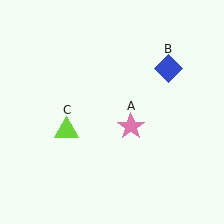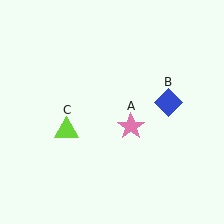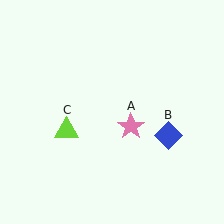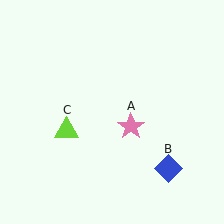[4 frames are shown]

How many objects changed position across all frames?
1 object changed position: blue diamond (object B).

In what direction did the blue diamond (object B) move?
The blue diamond (object B) moved down.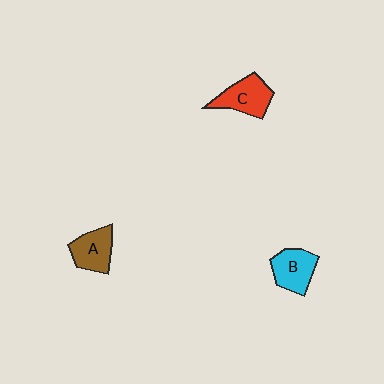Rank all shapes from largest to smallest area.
From largest to smallest: C (red), B (cyan), A (brown).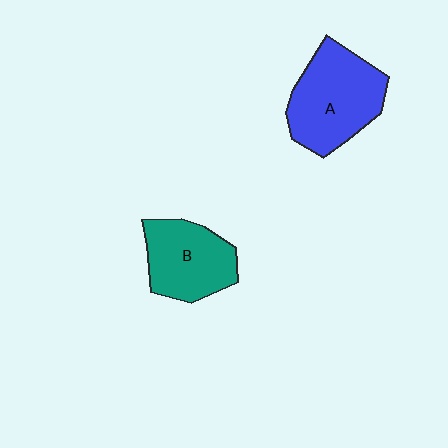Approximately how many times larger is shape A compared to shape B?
Approximately 1.3 times.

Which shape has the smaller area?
Shape B (teal).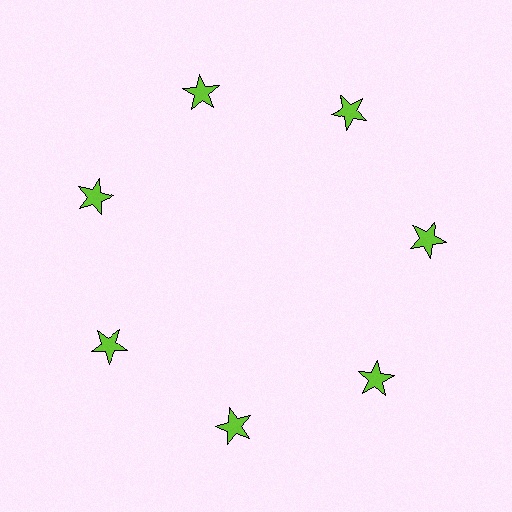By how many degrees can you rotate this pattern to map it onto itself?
The pattern maps onto itself every 51 degrees of rotation.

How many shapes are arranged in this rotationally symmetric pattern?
There are 7 shapes, arranged in 7 groups of 1.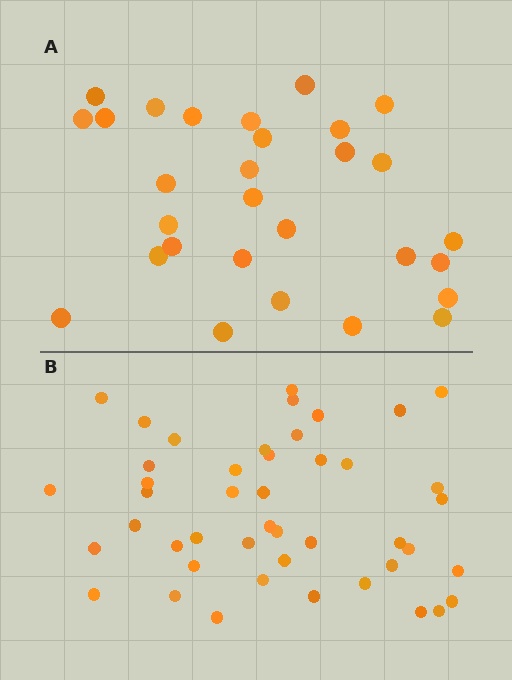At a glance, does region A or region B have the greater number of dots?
Region B (the bottom region) has more dots.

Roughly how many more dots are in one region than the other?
Region B has approximately 15 more dots than region A.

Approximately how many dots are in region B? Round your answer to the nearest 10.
About 40 dots. (The exact count is 45, which rounds to 40.)